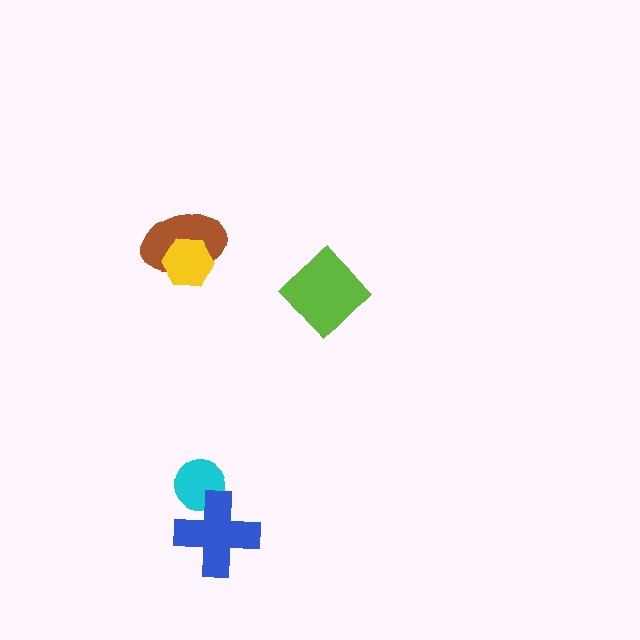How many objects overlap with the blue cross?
1 object overlaps with the blue cross.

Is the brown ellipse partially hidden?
Yes, it is partially covered by another shape.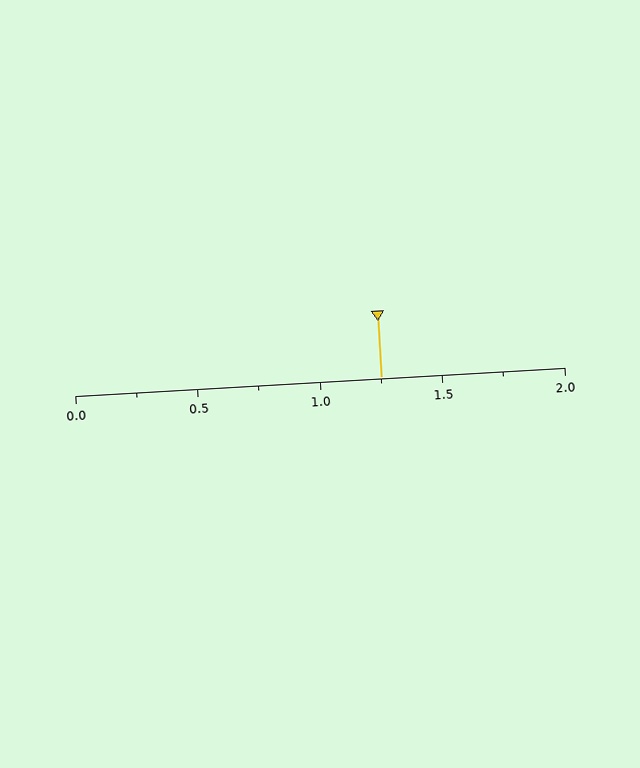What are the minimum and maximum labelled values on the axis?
The axis runs from 0.0 to 2.0.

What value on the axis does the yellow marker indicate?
The marker indicates approximately 1.25.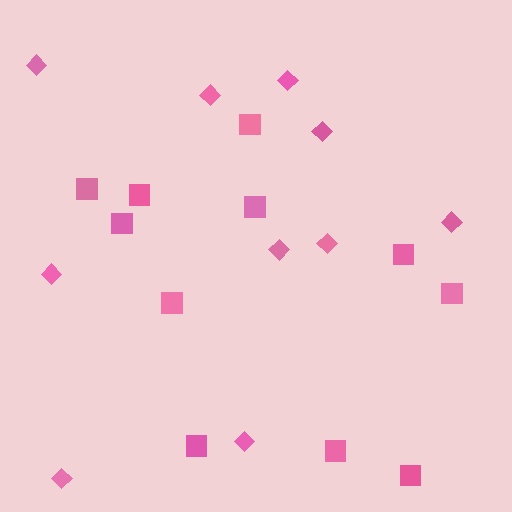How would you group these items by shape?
There are 2 groups: one group of squares (11) and one group of diamonds (10).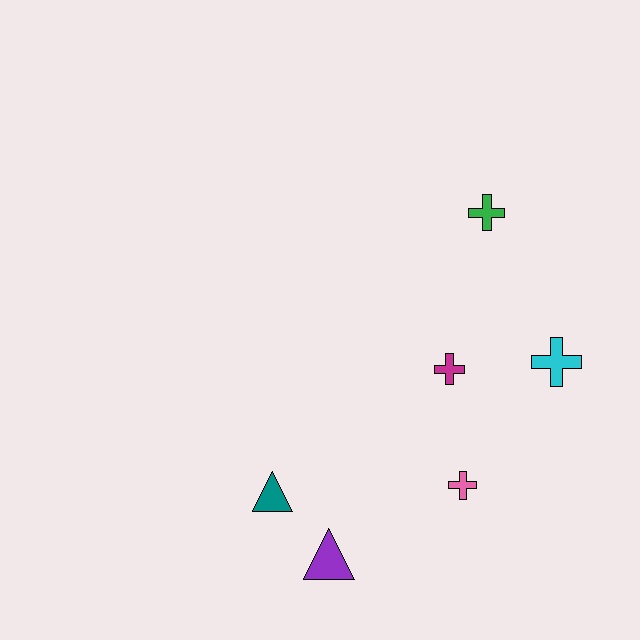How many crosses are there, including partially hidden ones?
There are 4 crosses.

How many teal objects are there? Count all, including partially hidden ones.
There is 1 teal object.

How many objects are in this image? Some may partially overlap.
There are 6 objects.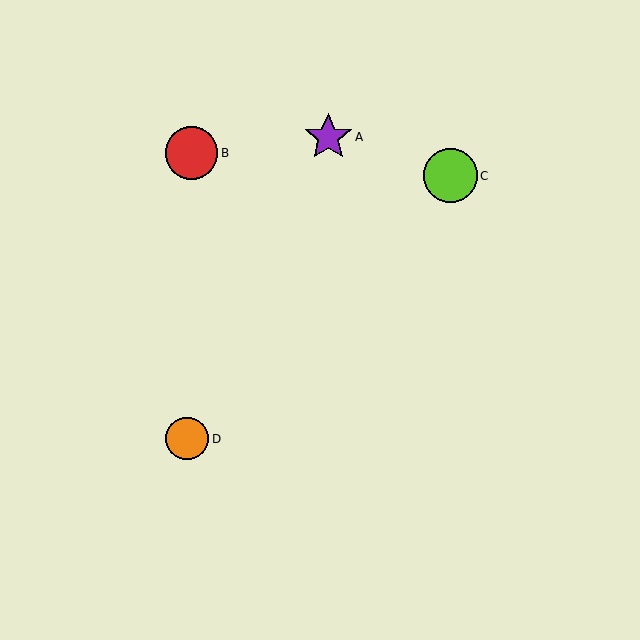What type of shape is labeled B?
Shape B is a red circle.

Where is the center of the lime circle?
The center of the lime circle is at (450, 176).